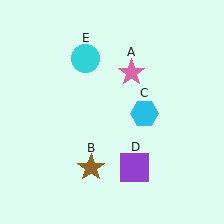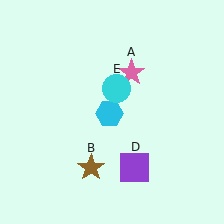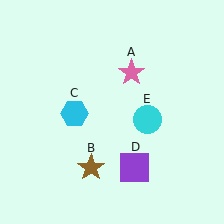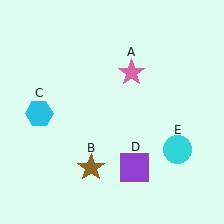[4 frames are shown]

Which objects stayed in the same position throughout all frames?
Pink star (object A) and brown star (object B) and purple square (object D) remained stationary.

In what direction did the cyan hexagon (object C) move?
The cyan hexagon (object C) moved left.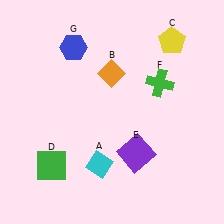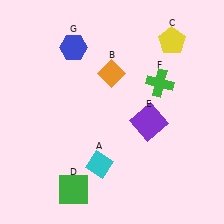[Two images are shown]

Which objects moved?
The objects that moved are: the green square (D), the purple square (E).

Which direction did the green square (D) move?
The green square (D) moved down.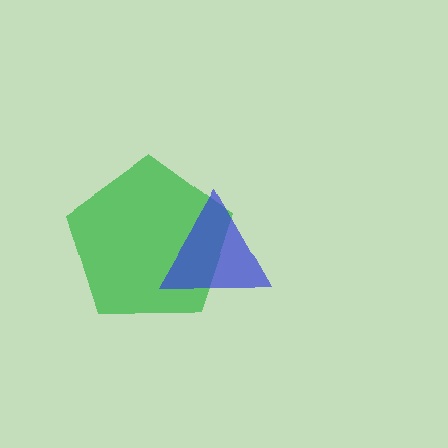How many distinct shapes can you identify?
There are 2 distinct shapes: a green pentagon, a blue triangle.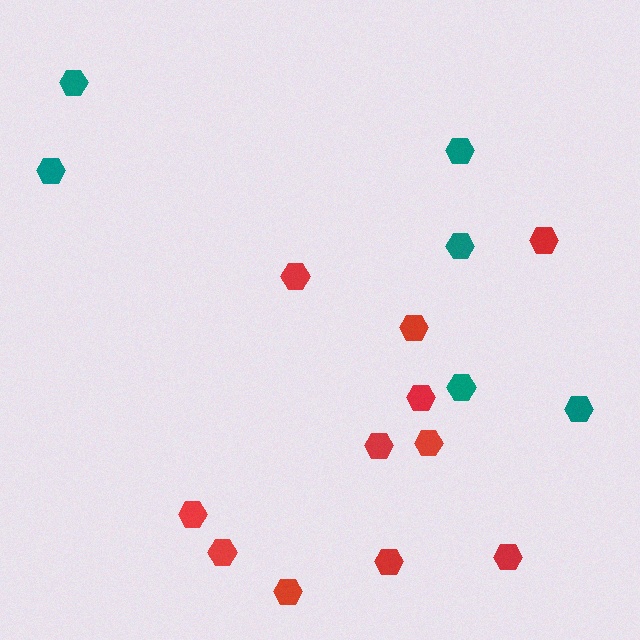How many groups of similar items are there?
There are 2 groups: one group of red hexagons (11) and one group of teal hexagons (6).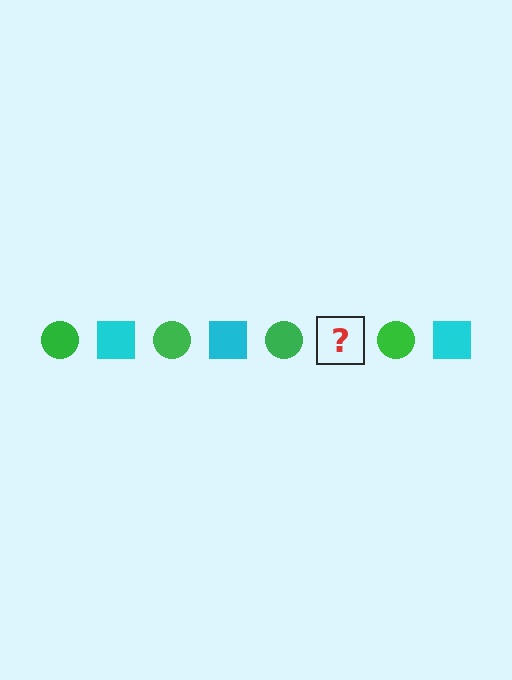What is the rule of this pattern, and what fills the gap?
The rule is that the pattern alternates between green circle and cyan square. The gap should be filled with a cyan square.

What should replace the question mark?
The question mark should be replaced with a cyan square.